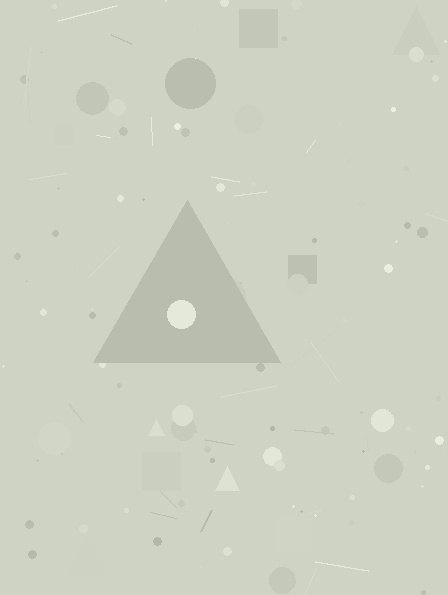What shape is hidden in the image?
A triangle is hidden in the image.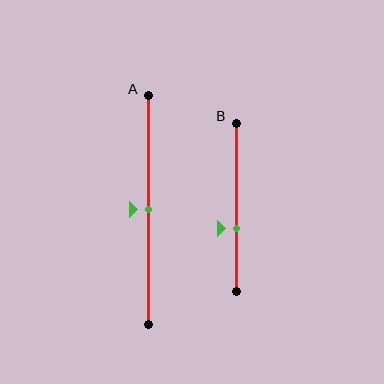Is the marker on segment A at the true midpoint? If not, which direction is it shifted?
Yes, the marker on segment A is at the true midpoint.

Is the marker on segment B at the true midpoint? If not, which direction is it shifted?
No, the marker on segment B is shifted downward by about 13% of the segment length.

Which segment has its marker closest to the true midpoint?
Segment A has its marker closest to the true midpoint.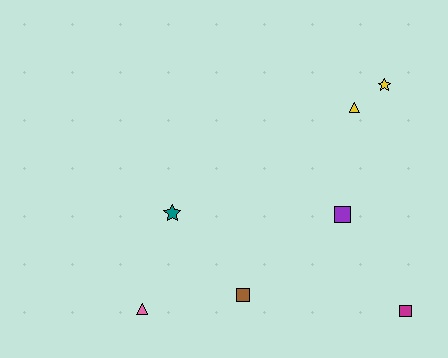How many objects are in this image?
There are 7 objects.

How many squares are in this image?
There are 3 squares.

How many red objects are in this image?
There are no red objects.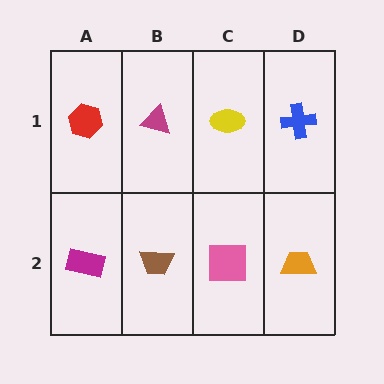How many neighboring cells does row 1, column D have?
2.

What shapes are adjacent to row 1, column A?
A magenta rectangle (row 2, column A), a magenta triangle (row 1, column B).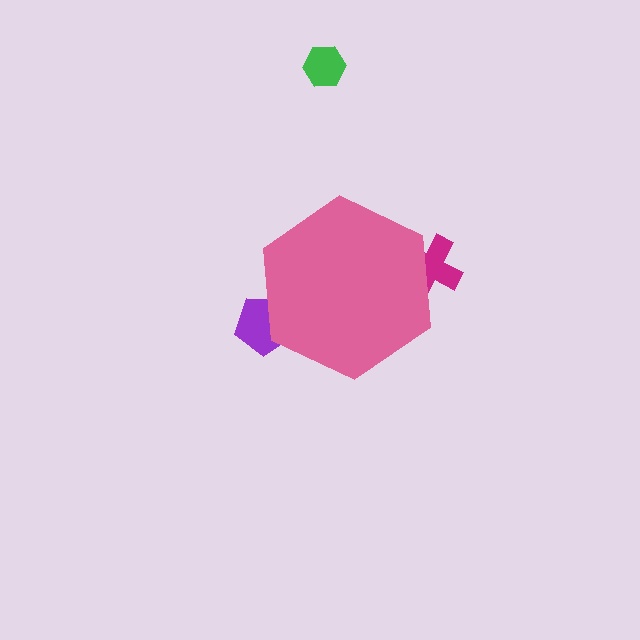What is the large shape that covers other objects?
A pink hexagon.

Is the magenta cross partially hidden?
Yes, the magenta cross is partially hidden behind the pink hexagon.